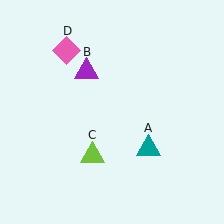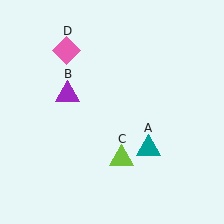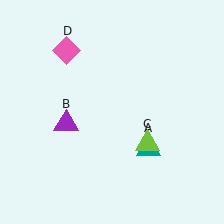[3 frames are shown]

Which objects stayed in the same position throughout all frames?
Teal triangle (object A) and pink diamond (object D) remained stationary.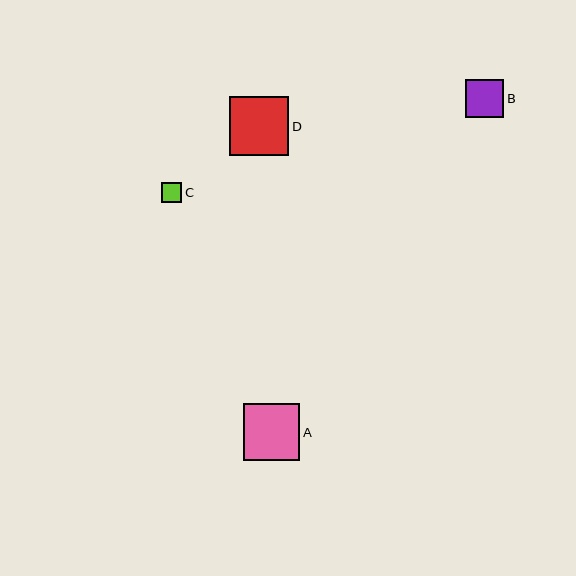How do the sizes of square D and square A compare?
Square D and square A are approximately the same size.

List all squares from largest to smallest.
From largest to smallest: D, A, B, C.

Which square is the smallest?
Square C is the smallest with a size of approximately 21 pixels.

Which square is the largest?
Square D is the largest with a size of approximately 59 pixels.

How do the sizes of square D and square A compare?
Square D and square A are approximately the same size.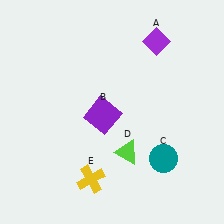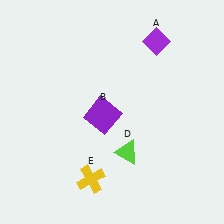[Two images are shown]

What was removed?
The teal circle (C) was removed in Image 2.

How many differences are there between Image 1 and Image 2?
There is 1 difference between the two images.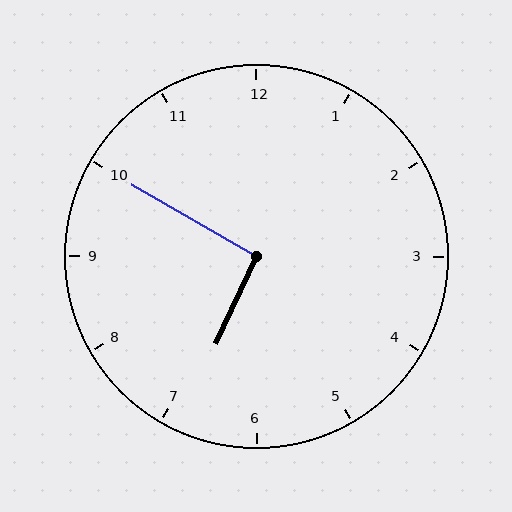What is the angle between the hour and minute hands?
Approximately 95 degrees.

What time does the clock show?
6:50.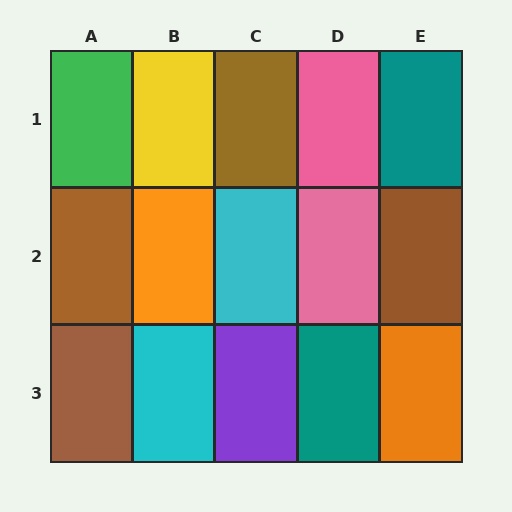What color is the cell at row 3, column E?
Orange.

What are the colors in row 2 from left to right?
Brown, orange, cyan, pink, brown.